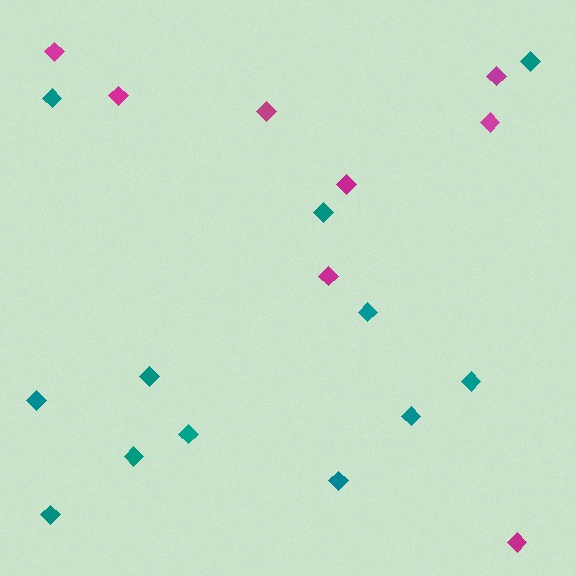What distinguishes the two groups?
There are 2 groups: one group of teal diamonds (12) and one group of magenta diamonds (8).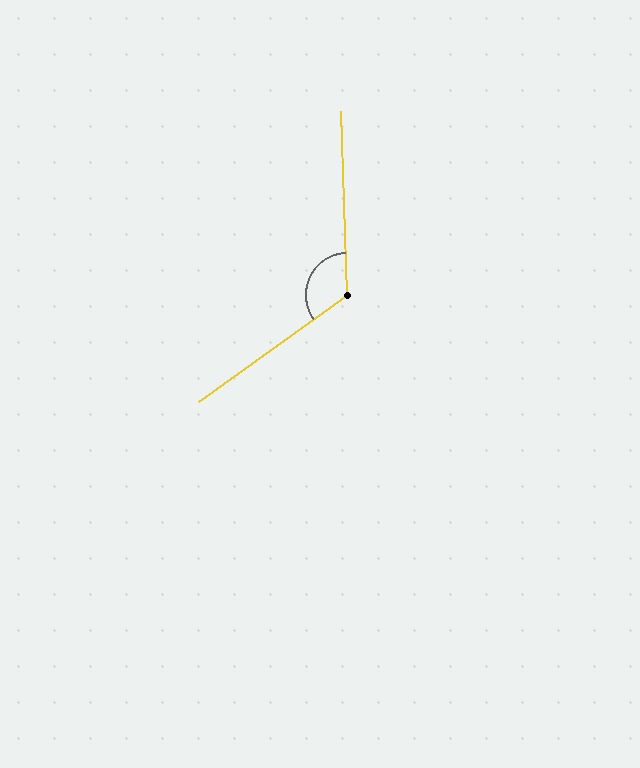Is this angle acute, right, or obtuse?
It is obtuse.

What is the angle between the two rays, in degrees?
Approximately 124 degrees.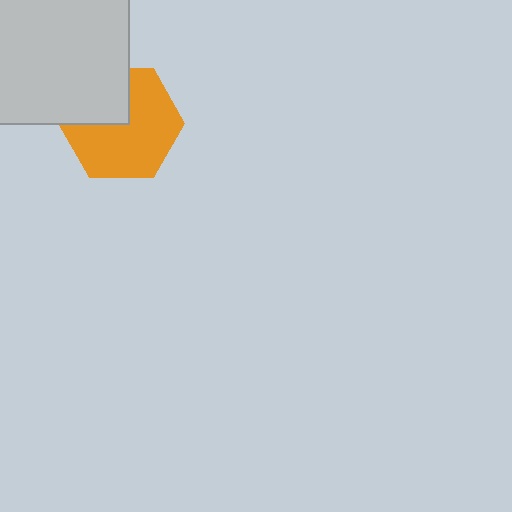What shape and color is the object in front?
The object in front is a light gray rectangle.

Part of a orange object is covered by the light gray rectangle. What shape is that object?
It is a hexagon.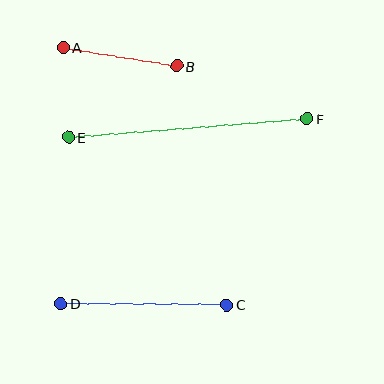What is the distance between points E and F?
The distance is approximately 239 pixels.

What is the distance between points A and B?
The distance is approximately 115 pixels.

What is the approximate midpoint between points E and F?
The midpoint is at approximately (188, 128) pixels.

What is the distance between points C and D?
The distance is approximately 166 pixels.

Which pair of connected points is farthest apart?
Points E and F are farthest apart.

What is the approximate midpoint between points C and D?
The midpoint is at approximately (144, 304) pixels.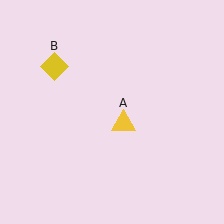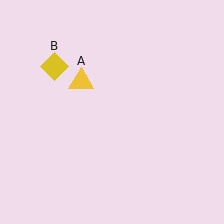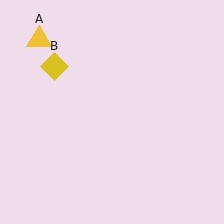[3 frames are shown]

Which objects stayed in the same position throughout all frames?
Yellow diamond (object B) remained stationary.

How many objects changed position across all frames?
1 object changed position: yellow triangle (object A).